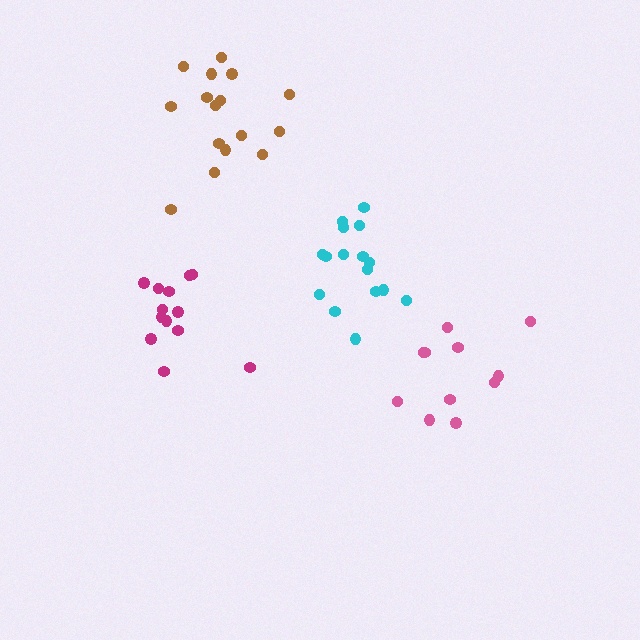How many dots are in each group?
Group 1: 11 dots, Group 2: 13 dots, Group 3: 16 dots, Group 4: 16 dots (56 total).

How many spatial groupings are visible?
There are 4 spatial groupings.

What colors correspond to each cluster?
The clusters are colored: pink, magenta, cyan, brown.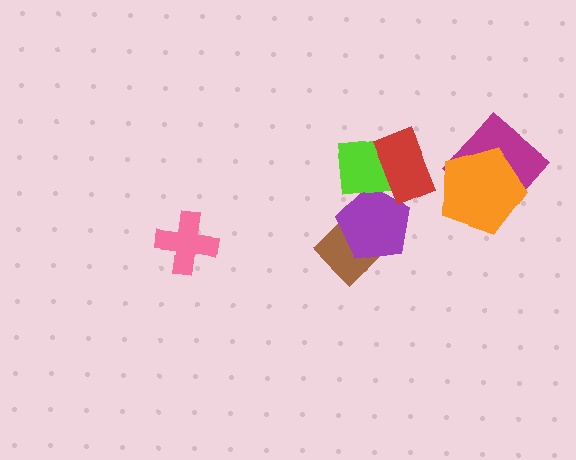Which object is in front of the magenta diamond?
The orange pentagon is in front of the magenta diamond.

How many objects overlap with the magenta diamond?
1 object overlaps with the magenta diamond.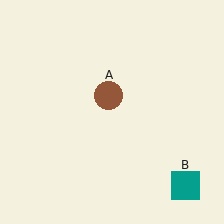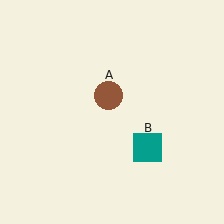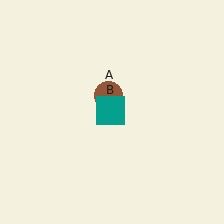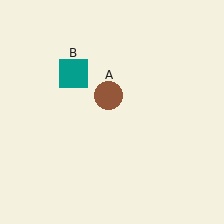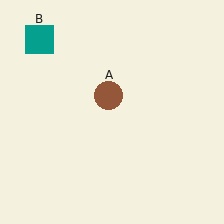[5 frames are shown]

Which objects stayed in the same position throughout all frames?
Brown circle (object A) remained stationary.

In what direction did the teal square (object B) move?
The teal square (object B) moved up and to the left.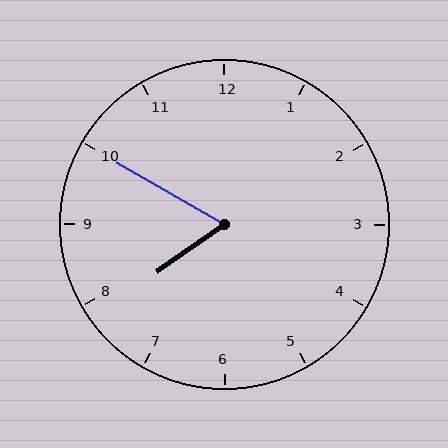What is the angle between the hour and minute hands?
Approximately 65 degrees.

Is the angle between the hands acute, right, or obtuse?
It is acute.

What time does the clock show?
7:50.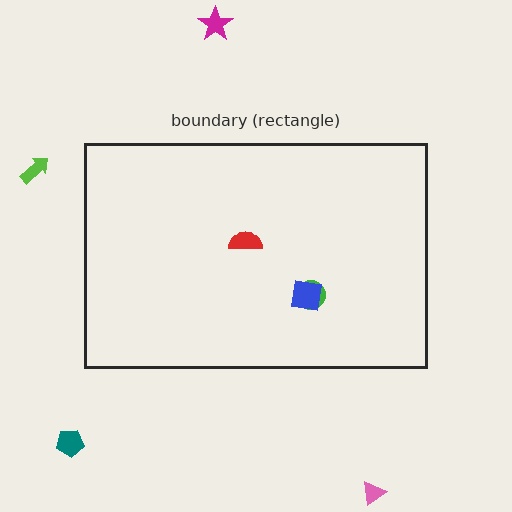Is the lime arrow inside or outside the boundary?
Outside.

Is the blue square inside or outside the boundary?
Inside.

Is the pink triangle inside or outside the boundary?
Outside.